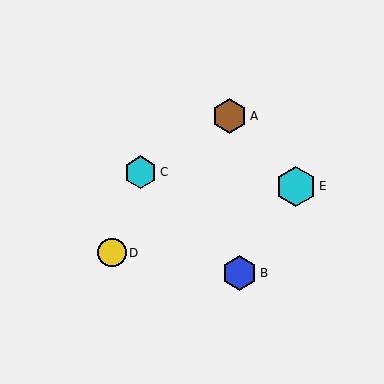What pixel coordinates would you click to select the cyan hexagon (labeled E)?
Click at (296, 186) to select the cyan hexagon E.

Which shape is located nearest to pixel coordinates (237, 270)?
The blue hexagon (labeled B) at (239, 273) is nearest to that location.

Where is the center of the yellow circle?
The center of the yellow circle is at (112, 253).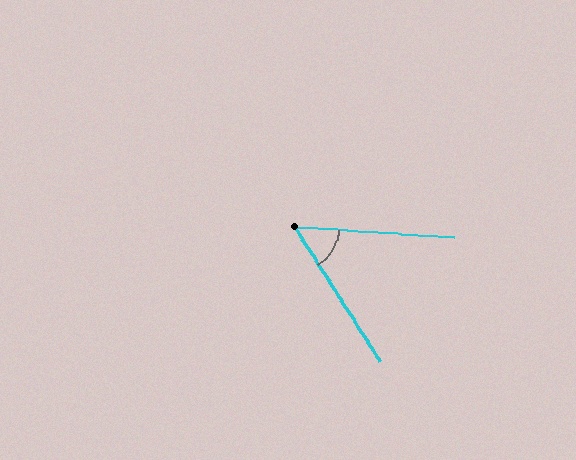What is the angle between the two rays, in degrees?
Approximately 54 degrees.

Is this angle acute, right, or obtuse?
It is acute.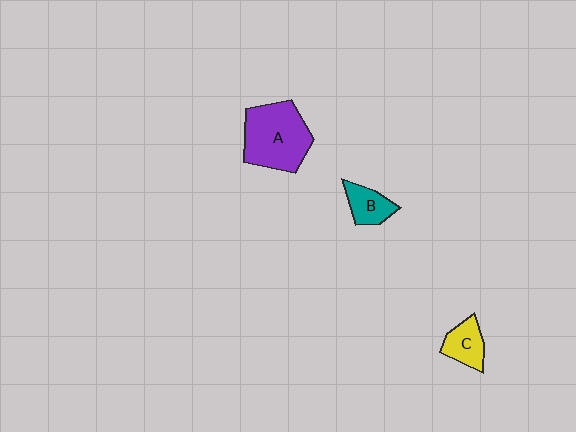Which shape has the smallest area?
Shape B (teal).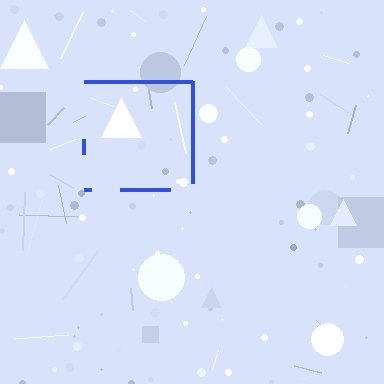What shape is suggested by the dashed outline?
The dashed outline suggests a square.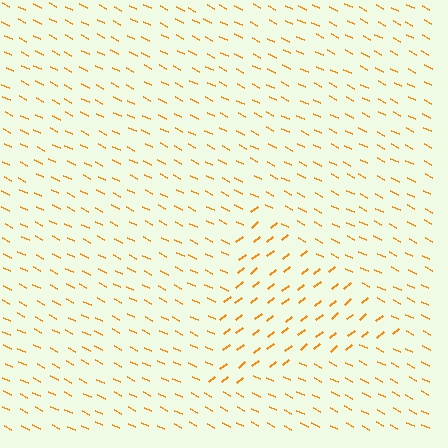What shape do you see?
I see a triangle.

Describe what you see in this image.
The image is filled with small orange line segments. A triangle region in the image has lines oriented differently from the surrounding lines, creating a visible texture boundary.